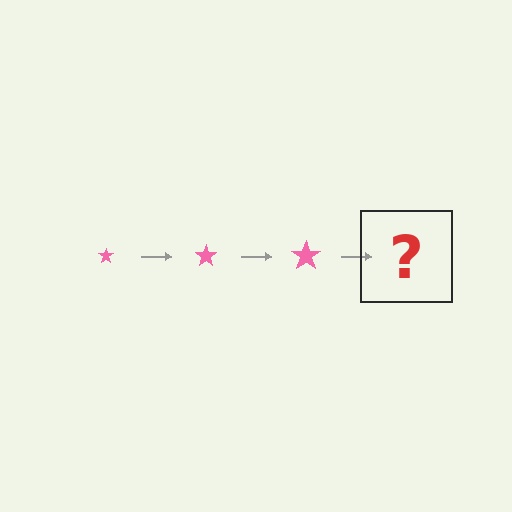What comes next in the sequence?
The next element should be a pink star, larger than the previous one.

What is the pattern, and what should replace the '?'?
The pattern is that the star gets progressively larger each step. The '?' should be a pink star, larger than the previous one.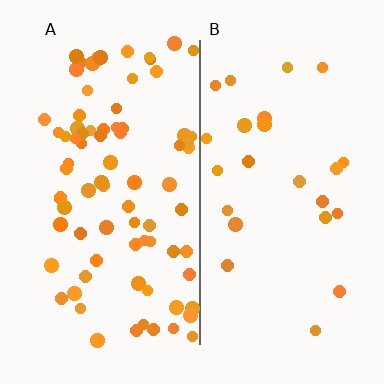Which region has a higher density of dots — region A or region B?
A (the left).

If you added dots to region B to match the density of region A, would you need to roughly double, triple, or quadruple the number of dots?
Approximately triple.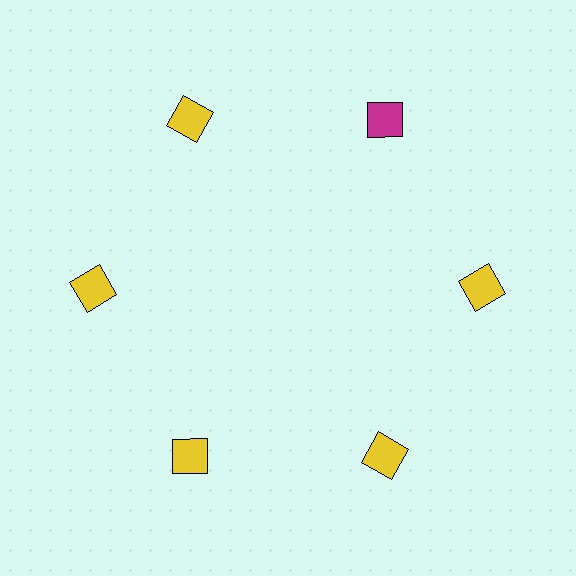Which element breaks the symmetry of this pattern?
The magenta square at roughly the 1 o'clock position breaks the symmetry. All other shapes are yellow squares.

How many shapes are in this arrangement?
There are 6 shapes arranged in a ring pattern.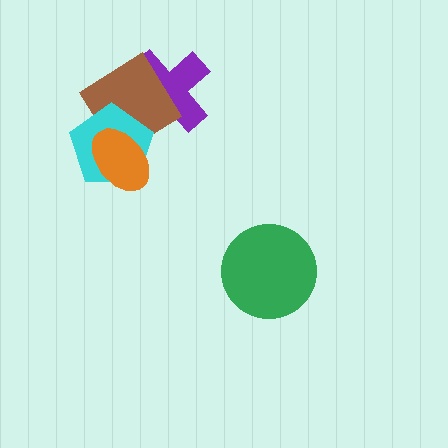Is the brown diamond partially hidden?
Yes, it is partially covered by another shape.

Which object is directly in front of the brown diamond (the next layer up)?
The cyan pentagon is directly in front of the brown diamond.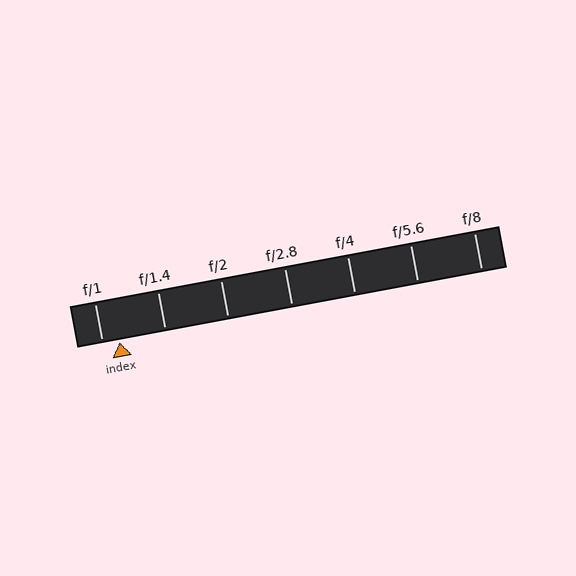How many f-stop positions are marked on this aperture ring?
There are 7 f-stop positions marked.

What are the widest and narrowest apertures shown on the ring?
The widest aperture shown is f/1 and the narrowest is f/8.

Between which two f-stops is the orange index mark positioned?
The index mark is between f/1 and f/1.4.